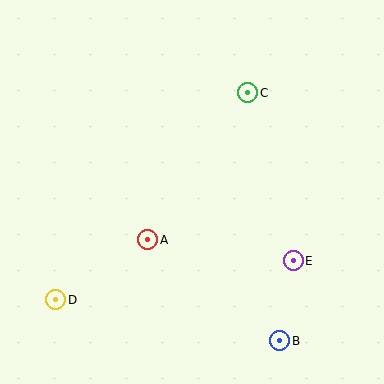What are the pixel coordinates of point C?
Point C is at (248, 93).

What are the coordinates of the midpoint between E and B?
The midpoint between E and B is at (287, 301).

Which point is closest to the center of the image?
Point A at (148, 240) is closest to the center.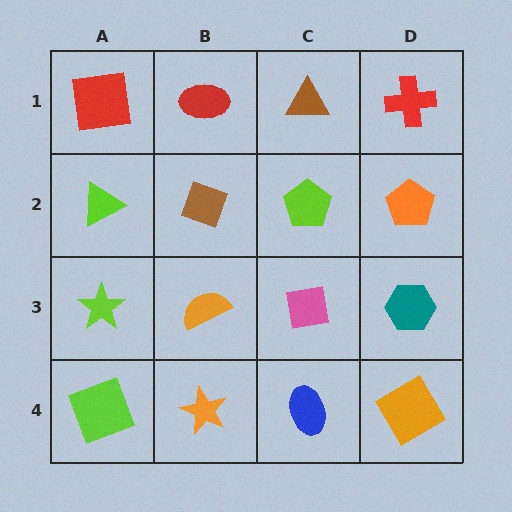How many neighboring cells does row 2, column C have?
4.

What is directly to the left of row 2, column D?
A lime pentagon.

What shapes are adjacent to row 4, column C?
A pink square (row 3, column C), an orange star (row 4, column B), an orange diamond (row 4, column D).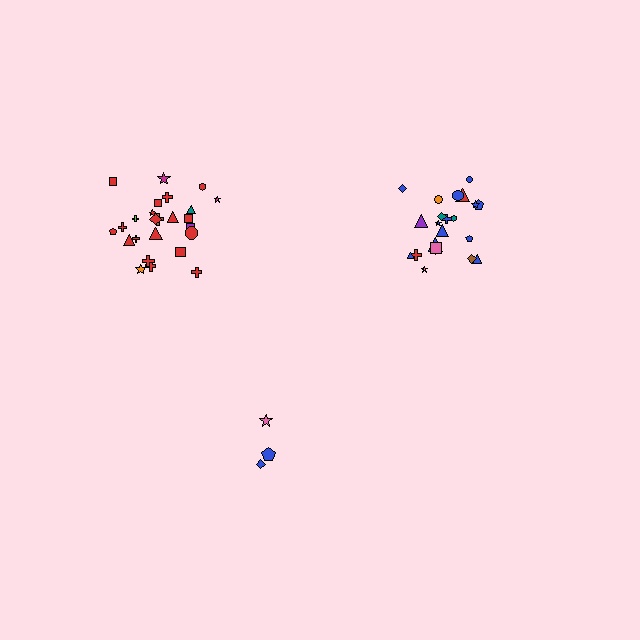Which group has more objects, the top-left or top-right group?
The top-left group.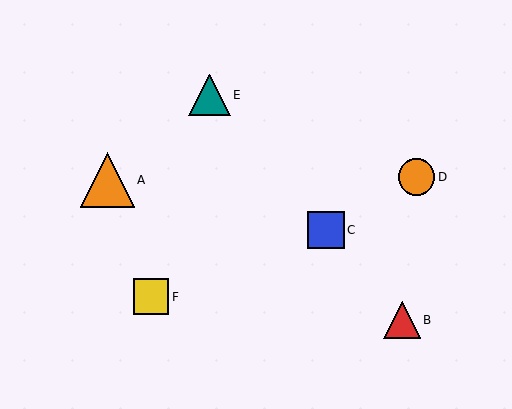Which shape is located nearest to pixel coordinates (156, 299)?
The yellow square (labeled F) at (151, 297) is nearest to that location.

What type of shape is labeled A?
Shape A is an orange triangle.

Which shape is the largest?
The orange triangle (labeled A) is the largest.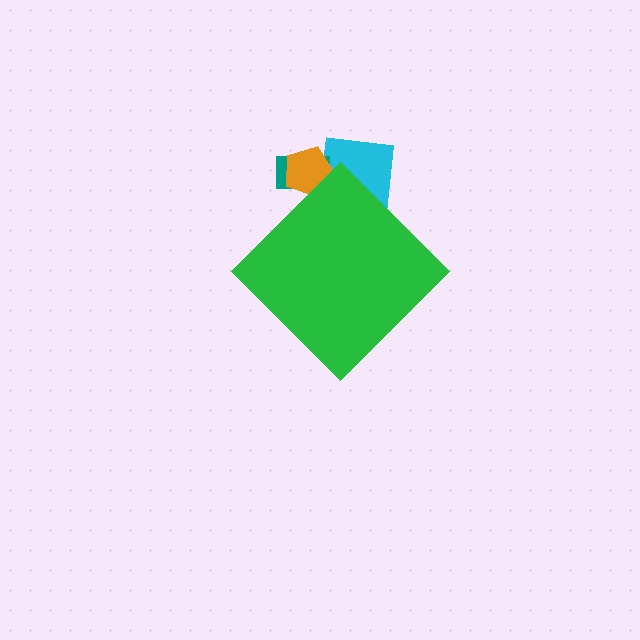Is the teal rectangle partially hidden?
Yes, the teal rectangle is partially hidden behind the green diamond.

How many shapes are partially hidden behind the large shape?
3 shapes are partially hidden.